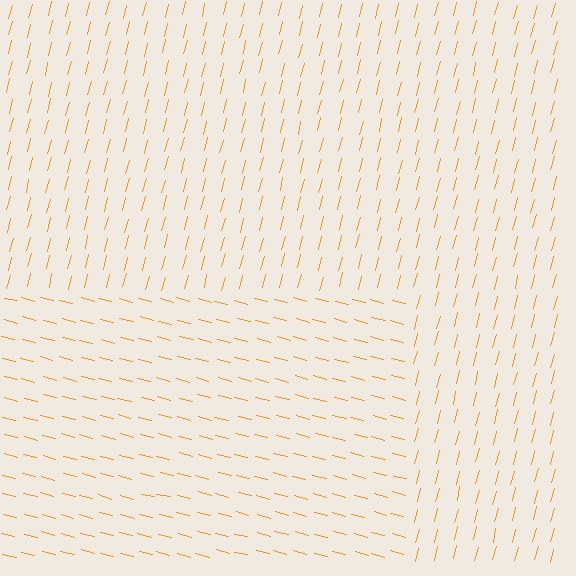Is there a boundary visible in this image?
Yes, there is a texture boundary formed by a change in line orientation.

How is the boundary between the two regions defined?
The boundary is defined purely by a change in line orientation (approximately 90 degrees difference). All lines are the same color and thickness.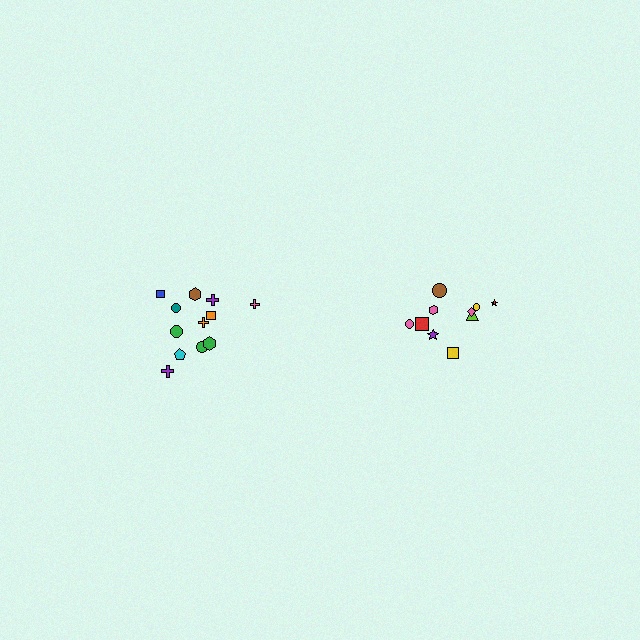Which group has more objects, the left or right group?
The left group.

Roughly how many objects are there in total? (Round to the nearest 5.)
Roughly 20 objects in total.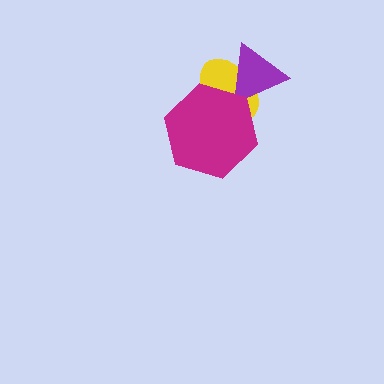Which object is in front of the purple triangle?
The magenta hexagon is in front of the purple triangle.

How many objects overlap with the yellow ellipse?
2 objects overlap with the yellow ellipse.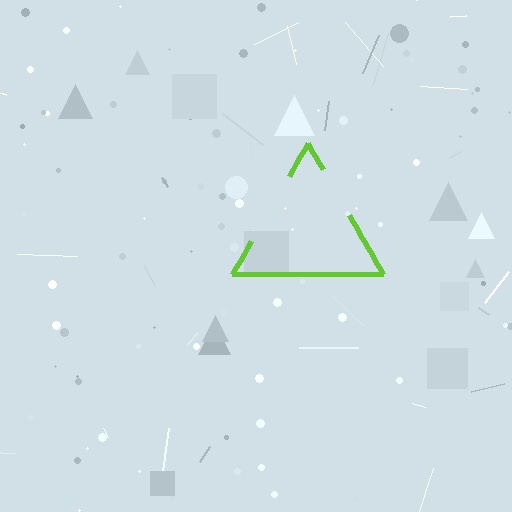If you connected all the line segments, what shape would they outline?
They would outline a triangle.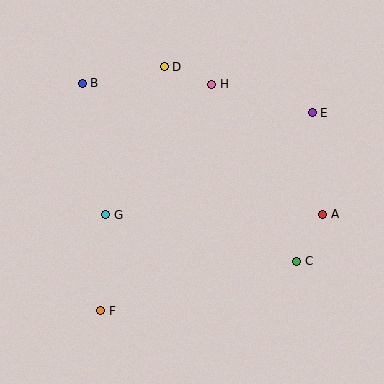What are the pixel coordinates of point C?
Point C is at (297, 261).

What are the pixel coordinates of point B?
Point B is at (82, 84).